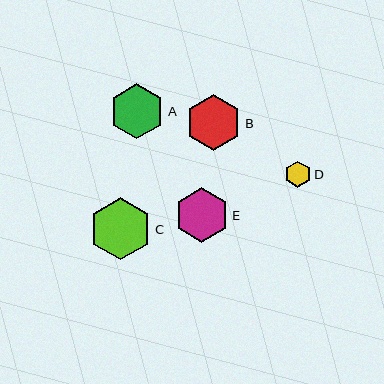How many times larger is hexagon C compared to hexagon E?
Hexagon C is approximately 1.1 times the size of hexagon E.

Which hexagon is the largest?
Hexagon C is the largest with a size of approximately 62 pixels.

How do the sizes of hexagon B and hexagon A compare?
Hexagon B and hexagon A are approximately the same size.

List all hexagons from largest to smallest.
From largest to smallest: C, B, A, E, D.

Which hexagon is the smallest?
Hexagon D is the smallest with a size of approximately 26 pixels.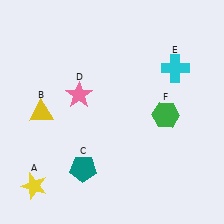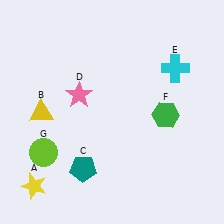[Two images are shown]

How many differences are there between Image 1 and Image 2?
There is 1 difference between the two images.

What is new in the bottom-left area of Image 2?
A lime circle (G) was added in the bottom-left area of Image 2.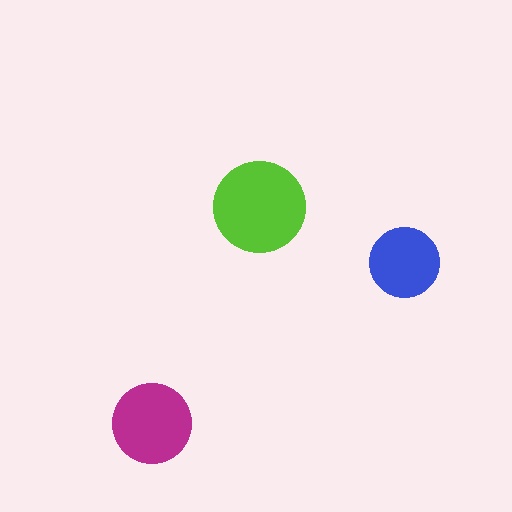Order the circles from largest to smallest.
the lime one, the magenta one, the blue one.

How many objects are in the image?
There are 3 objects in the image.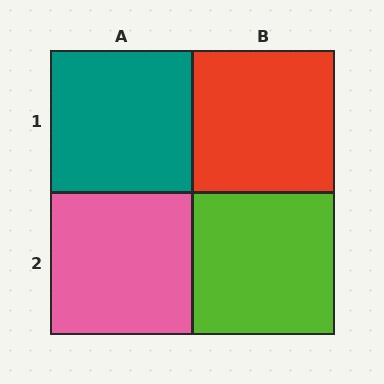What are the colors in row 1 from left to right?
Teal, red.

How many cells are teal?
1 cell is teal.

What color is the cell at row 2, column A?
Pink.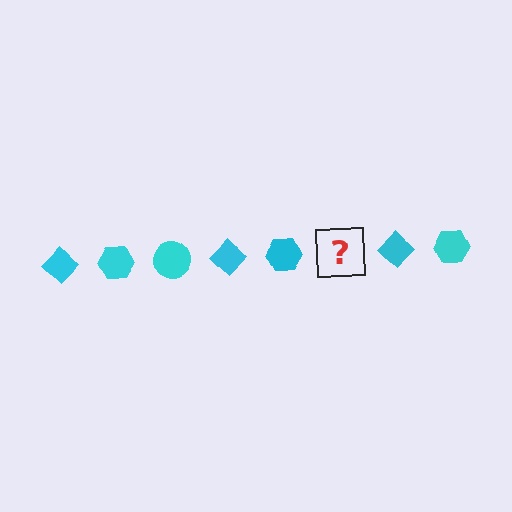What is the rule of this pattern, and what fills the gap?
The rule is that the pattern cycles through diamond, hexagon, circle shapes in cyan. The gap should be filled with a cyan circle.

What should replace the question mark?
The question mark should be replaced with a cyan circle.